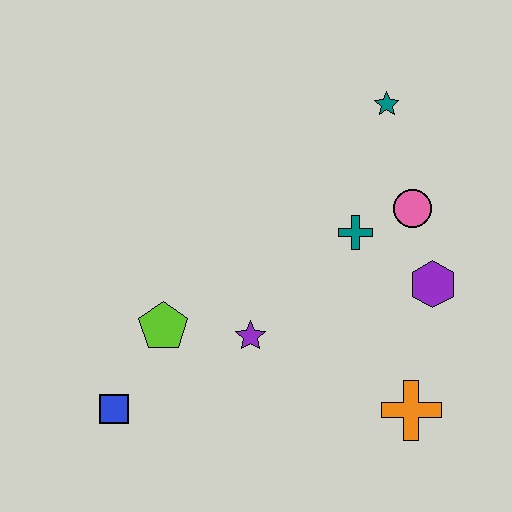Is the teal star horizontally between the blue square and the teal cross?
No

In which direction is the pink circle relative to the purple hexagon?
The pink circle is above the purple hexagon.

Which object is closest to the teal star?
The pink circle is closest to the teal star.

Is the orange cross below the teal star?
Yes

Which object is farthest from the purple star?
The teal star is farthest from the purple star.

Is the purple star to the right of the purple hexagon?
No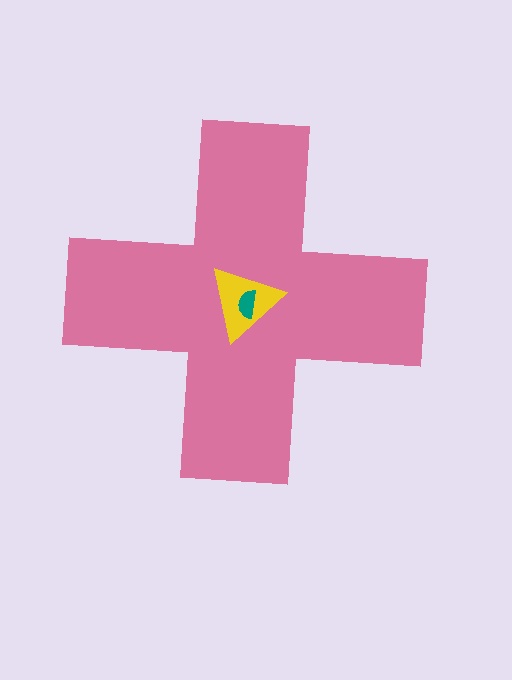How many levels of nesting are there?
3.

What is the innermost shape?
The teal semicircle.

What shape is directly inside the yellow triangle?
The teal semicircle.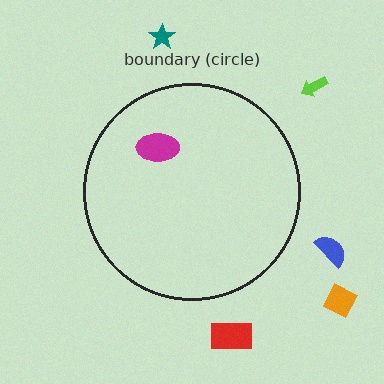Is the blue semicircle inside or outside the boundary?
Outside.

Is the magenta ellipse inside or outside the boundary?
Inside.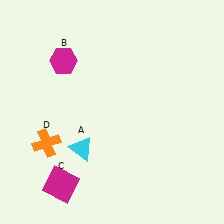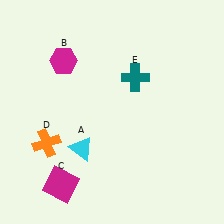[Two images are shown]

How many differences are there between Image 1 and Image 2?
There is 1 difference between the two images.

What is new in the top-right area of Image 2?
A teal cross (E) was added in the top-right area of Image 2.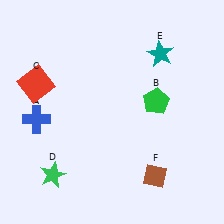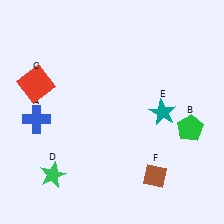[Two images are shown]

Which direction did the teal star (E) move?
The teal star (E) moved down.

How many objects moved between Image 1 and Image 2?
2 objects moved between the two images.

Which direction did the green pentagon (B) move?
The green pentagon (B) moved right.